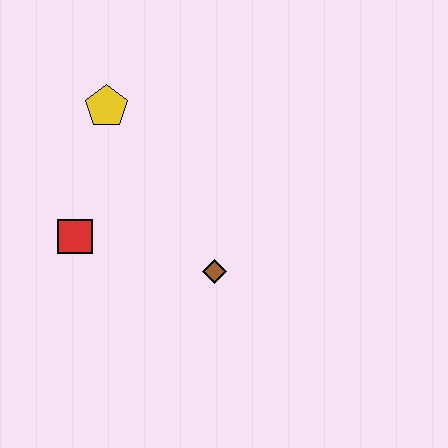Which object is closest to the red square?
The yellow pentagon is closest to the red square.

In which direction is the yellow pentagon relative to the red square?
The yellow pentagon is above the red square.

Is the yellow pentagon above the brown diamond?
Yes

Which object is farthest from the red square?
The brown diamond is farthest from the red square.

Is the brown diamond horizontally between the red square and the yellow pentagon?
No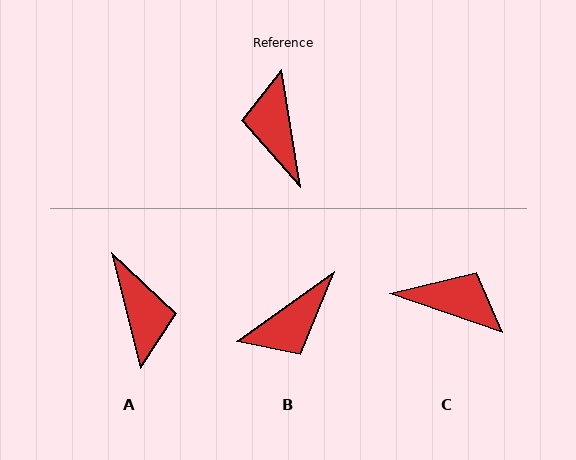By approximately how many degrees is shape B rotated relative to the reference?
Approximately 116 degrees counter-clockwise.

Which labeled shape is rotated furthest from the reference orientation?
A, about 175 degrees away.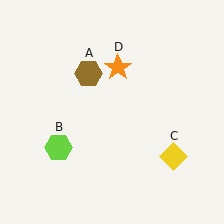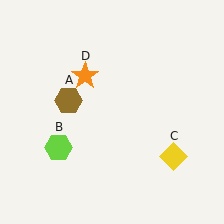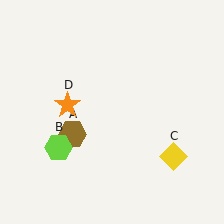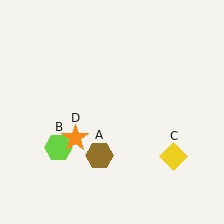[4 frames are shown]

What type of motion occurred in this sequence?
The brown hexagon (object A), orange star (object D) rotated counterclockwise around the center of the scene.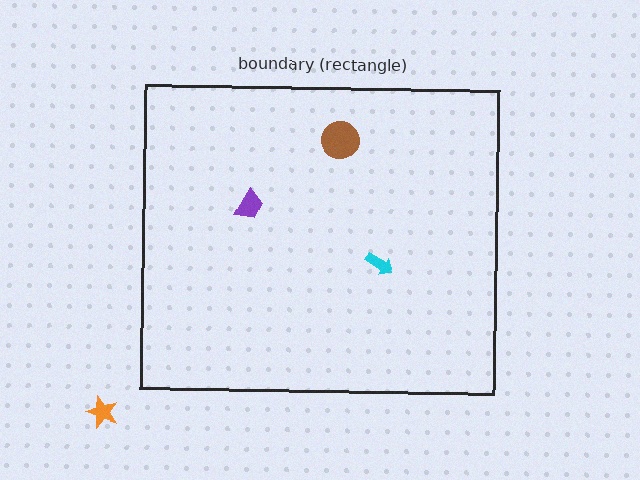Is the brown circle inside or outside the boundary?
Inside.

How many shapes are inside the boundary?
3 inside, 1 outside.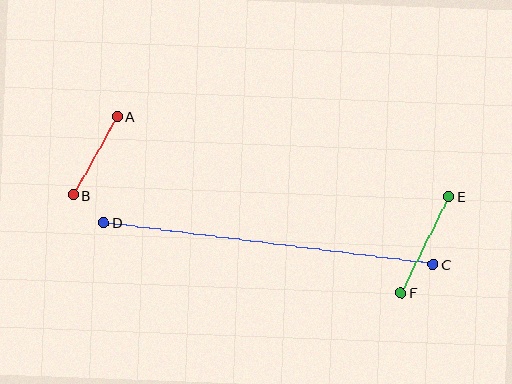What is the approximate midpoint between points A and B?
The midpoint is at approximately (95, 156) pixels.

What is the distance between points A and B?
The distance is approximately 90 pixels.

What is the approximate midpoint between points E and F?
The midpoint is at approximately (425, 245) pixels.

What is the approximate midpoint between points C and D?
The midpoint is at approximately (268, 244) pixels.